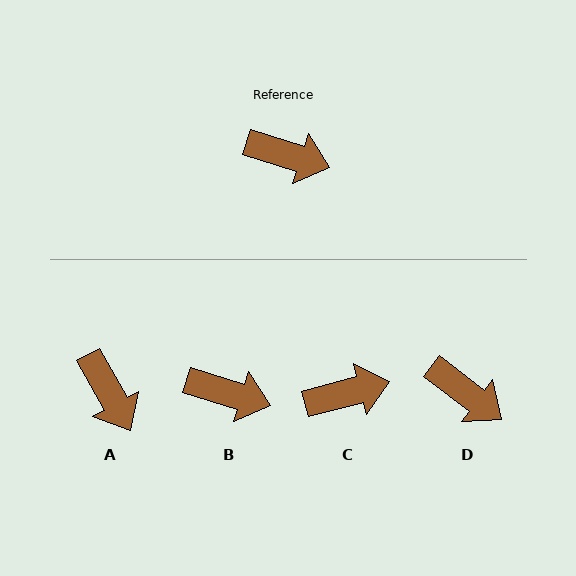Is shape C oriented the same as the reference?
No, it is off by about 32 degrees.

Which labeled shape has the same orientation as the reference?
B.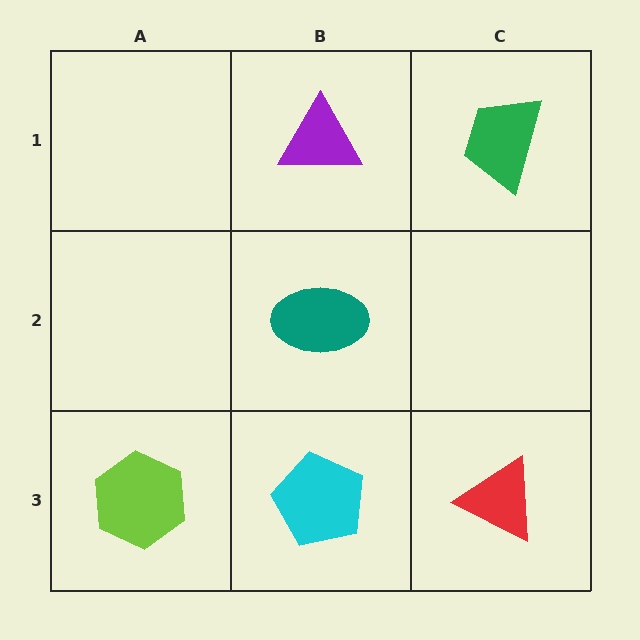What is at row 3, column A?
A lime hexagon.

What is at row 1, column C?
A green trapezoid.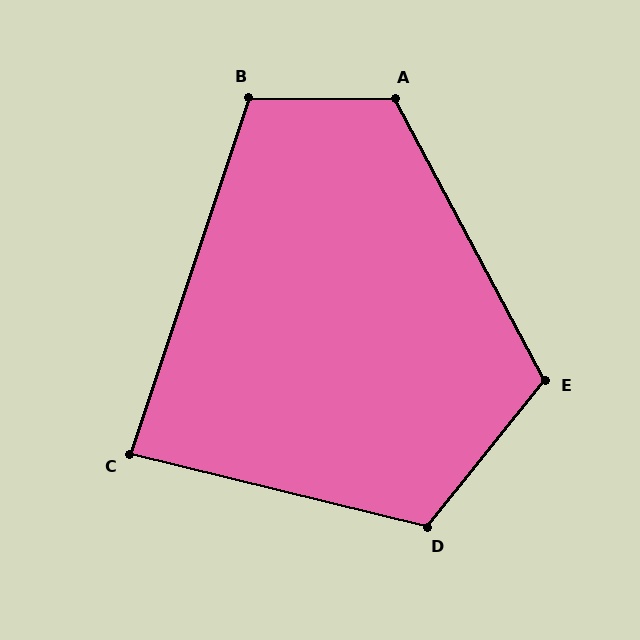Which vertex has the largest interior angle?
A, at approximately 119 degrees.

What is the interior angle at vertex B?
Approximately 108 degrees (obtuse).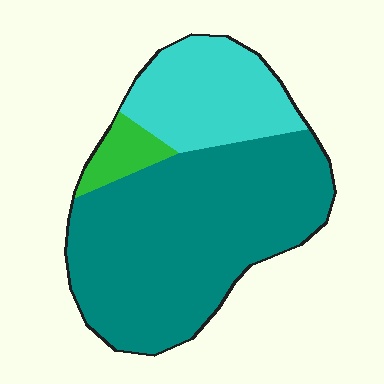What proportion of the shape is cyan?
Cyan takes up between a sixth and a third of the shape.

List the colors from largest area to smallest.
From largest to smallest: teal, cyan, green.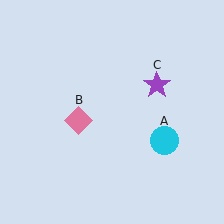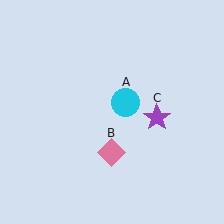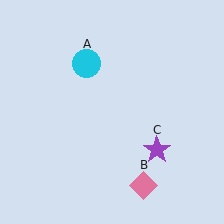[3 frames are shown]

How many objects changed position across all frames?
3 objects changed position: cyan circle (object A), pink diamond (object B), purple star (object C).